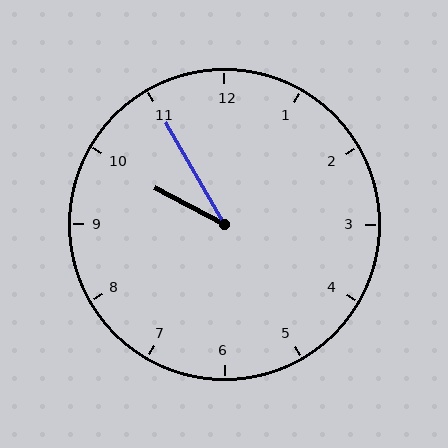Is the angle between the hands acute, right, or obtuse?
It is acute.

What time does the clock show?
9:55.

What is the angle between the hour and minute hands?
Approximately 32 degrees.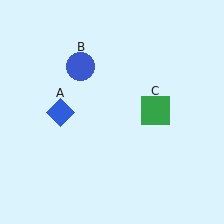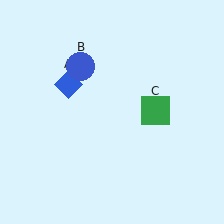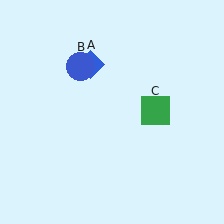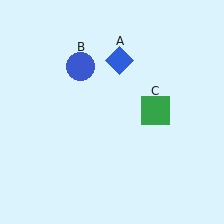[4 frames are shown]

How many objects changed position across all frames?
1 object changed position: blue diamond (object A).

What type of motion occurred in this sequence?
The blue diamond (object A) rotated clockwise around the center of the scene.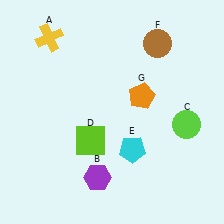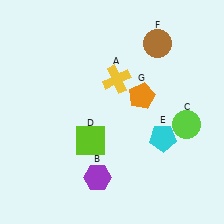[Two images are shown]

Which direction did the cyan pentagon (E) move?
The cyan pentagon (E) moved right.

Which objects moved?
The objects that moved are: the yellow cross (A), the cyan pentagon (E).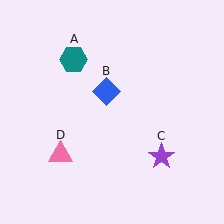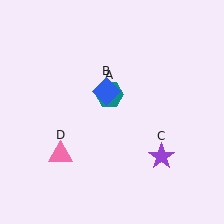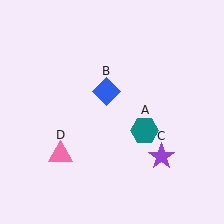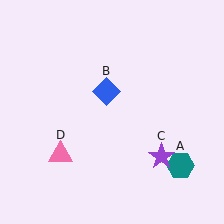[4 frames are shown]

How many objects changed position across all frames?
1 object changed position: teal hexagon (object A).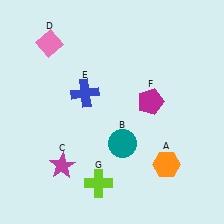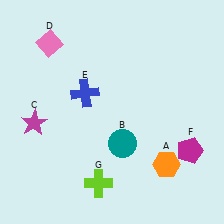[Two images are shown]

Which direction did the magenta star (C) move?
The magenta star (C) moved up.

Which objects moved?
The objects that moved are: the magenta star (C), the magenta pentagon (F).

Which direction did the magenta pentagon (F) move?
The magenta pentagon (F) moved down.